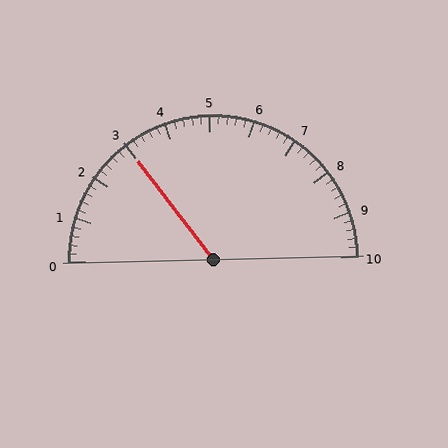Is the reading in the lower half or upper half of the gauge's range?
The reading is in the lower half of the range (0 to 10).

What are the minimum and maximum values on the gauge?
The gauge ranges from 0 to 10.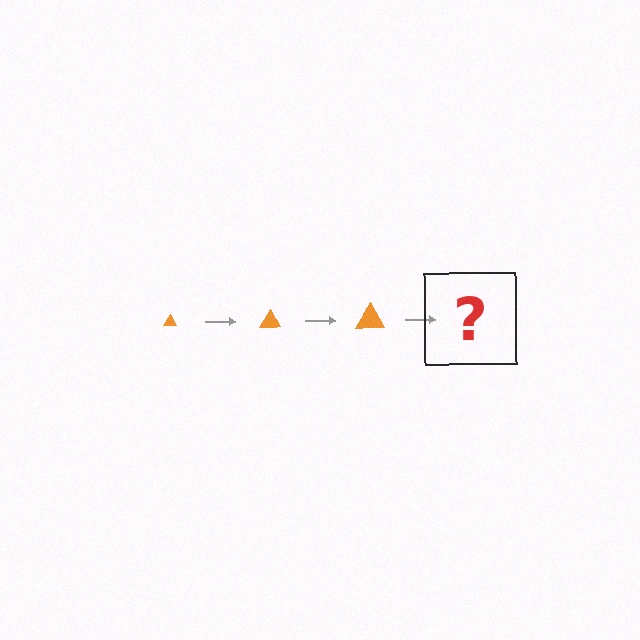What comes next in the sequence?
The next element should be an orange triangle, larger than the previous one.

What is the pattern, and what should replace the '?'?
The pattern is that the triangle gets progressively larger each step. The '?' should be an orange triangle, larger than the previous one.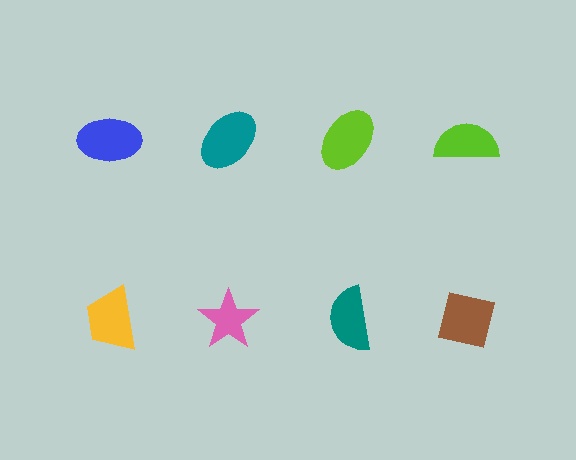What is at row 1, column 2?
A teal ellipse.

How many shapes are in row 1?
4 shapes.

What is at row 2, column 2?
A pink star.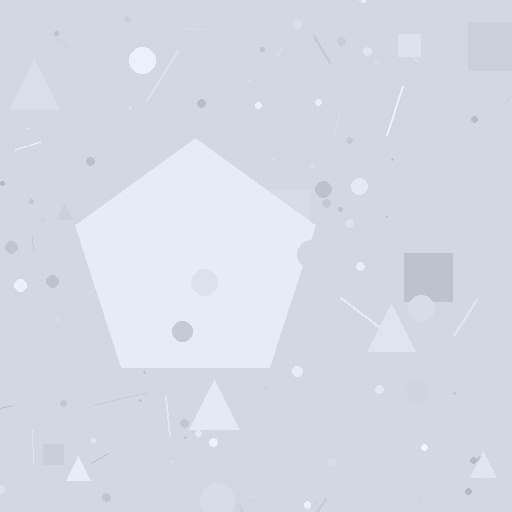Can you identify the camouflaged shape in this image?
The camouflaged shape is a pentagon.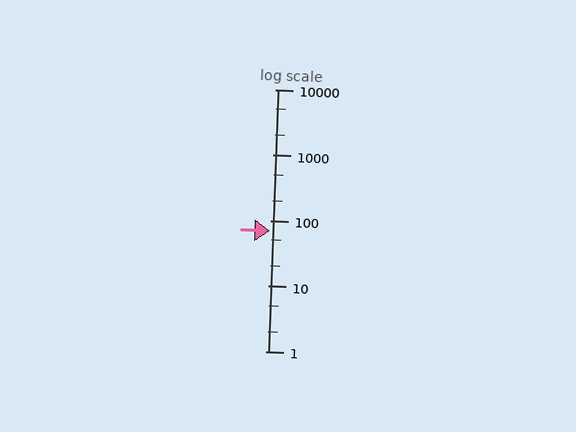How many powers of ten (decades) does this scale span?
The scale spans 4 decades, from 1 to 10000.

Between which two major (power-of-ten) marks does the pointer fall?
The pointer is between 10 and 100.